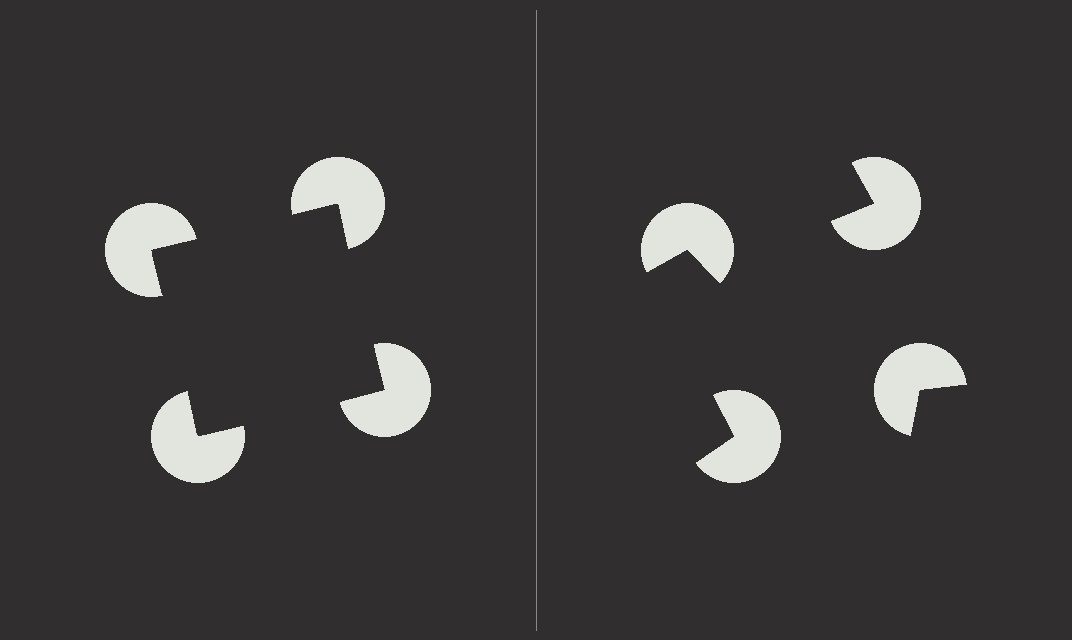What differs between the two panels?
The pac-man discs are positioned identically on both sides; only the wedge orientations differ. On the left they align to a square; on the right they are misaligned.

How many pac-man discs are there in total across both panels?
8 — 4 on each side.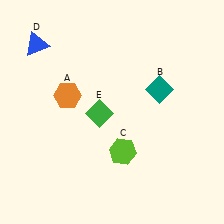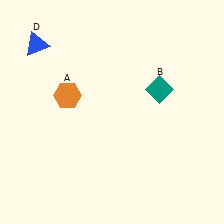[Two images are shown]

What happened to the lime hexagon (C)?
The lime hexagon (C) was removed in Image 2. It was in the bottom-right area of Image 1.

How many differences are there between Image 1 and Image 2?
There are 2 differences between the two images.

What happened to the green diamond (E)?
The green diamond (E) was removed in Image 2. It was in the bottom-left area of Image 1.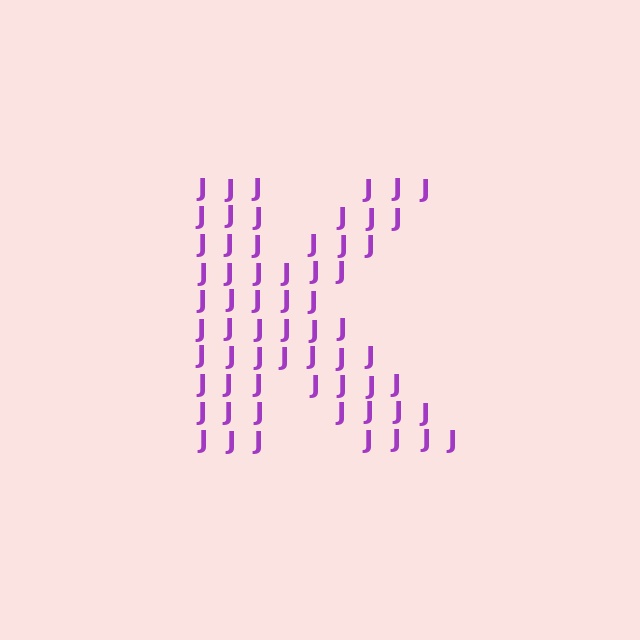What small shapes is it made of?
It is made of small letter J's.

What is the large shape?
The large shape is the letter K.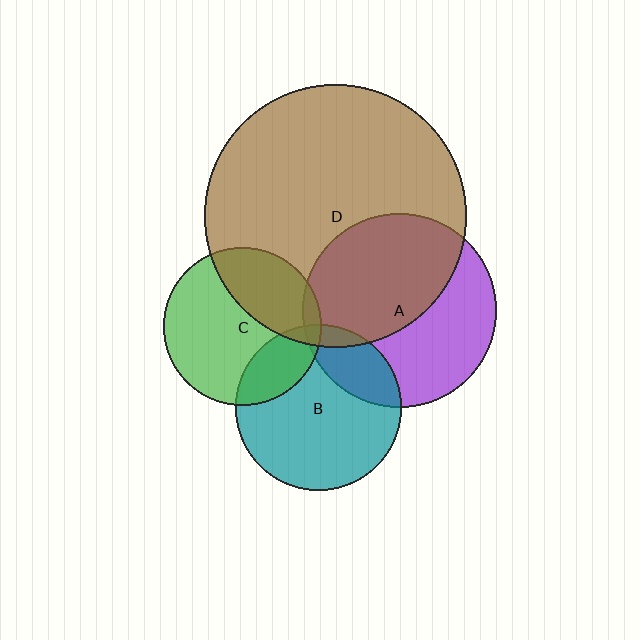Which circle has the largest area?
Circle D (brown).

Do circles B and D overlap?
Yes.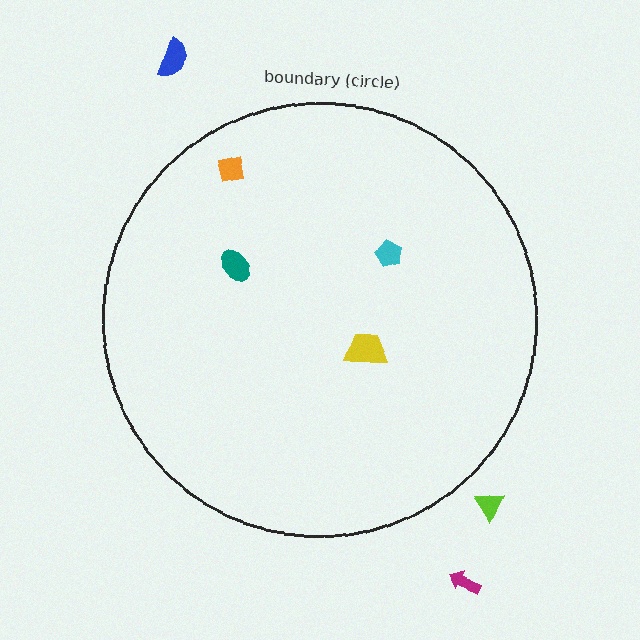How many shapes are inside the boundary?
4 inside, 3 outside.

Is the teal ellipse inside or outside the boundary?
Inside.